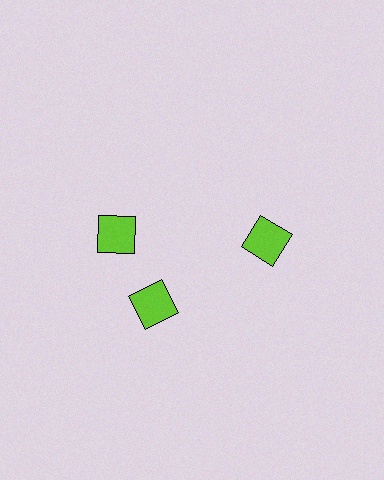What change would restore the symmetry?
The symmetry would be restored by rotating it back into even spacing with its neighbors so that all 3 squares sit at equal angles and equal distance from the center.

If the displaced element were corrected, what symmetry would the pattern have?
It would have 3-fold rotational symmetry — the pattern would map onto itself every 120 degrees.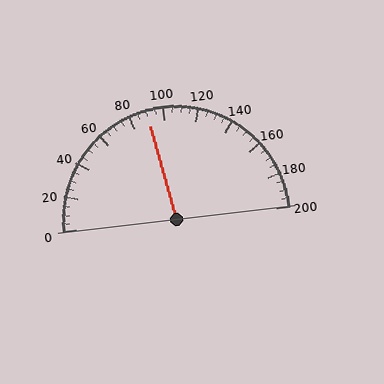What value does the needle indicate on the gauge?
The needle indicates approximately 90.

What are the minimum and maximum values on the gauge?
The gauge ranges from 0 to 200.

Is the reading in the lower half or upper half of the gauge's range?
The reading is in the lower half of the range (0 to 200).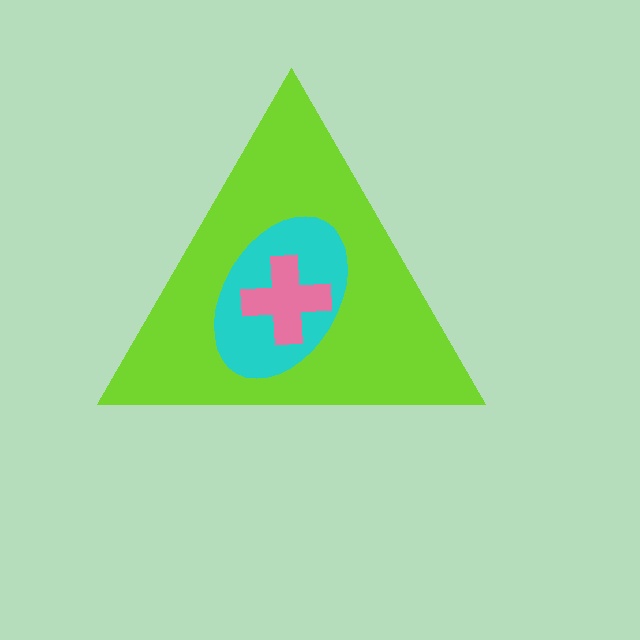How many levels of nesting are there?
3.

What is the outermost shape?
The lime triangle.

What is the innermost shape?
The pink cross.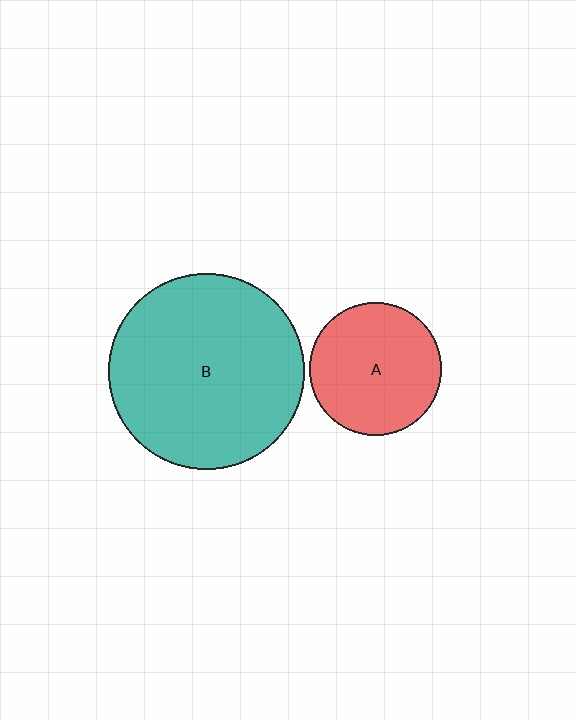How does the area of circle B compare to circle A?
Approximately 2.2 times.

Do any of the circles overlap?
No, none of the circles overlap.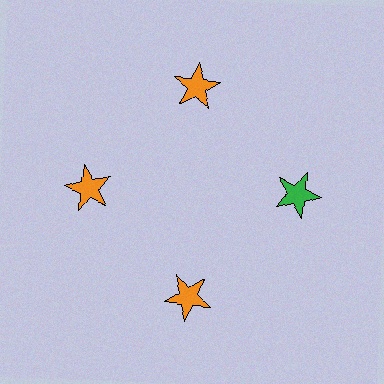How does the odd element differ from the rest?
It has a different color: green instead of orange.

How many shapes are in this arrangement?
There are 4 shapes arranged in a ring pattern.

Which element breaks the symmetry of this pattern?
The green star at roughly the 3 o'clock position breaks the symmetry. All other shapes are orange stars.